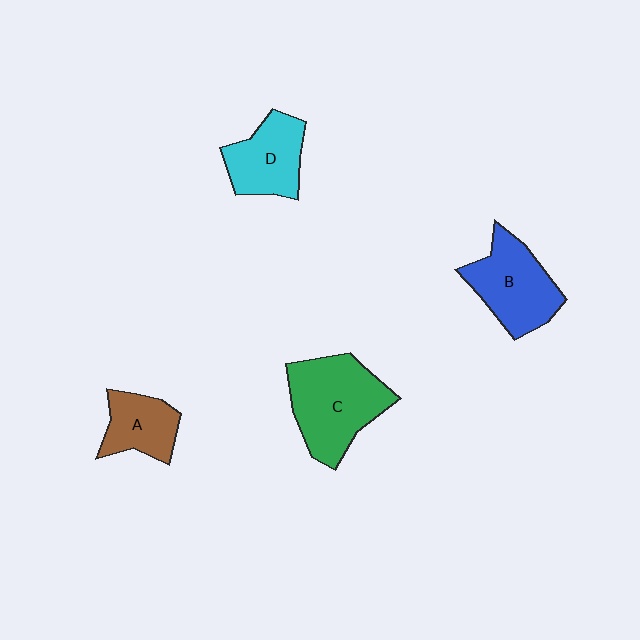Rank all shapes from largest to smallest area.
From largest to smallest: C (green), B (blue), D (cyan), A (brown).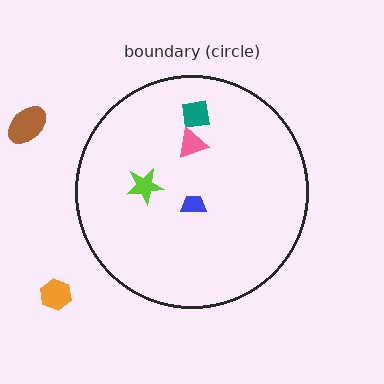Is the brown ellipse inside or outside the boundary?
Outside.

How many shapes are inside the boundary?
4 inside, 2 outside.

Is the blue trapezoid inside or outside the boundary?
Inside.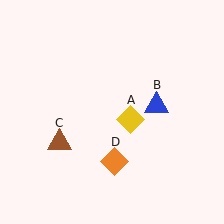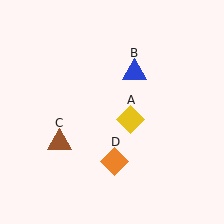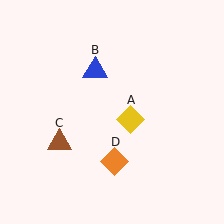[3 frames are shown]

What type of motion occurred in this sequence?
The blue triangle (object B) rotated counterclockwise around the center of the scene.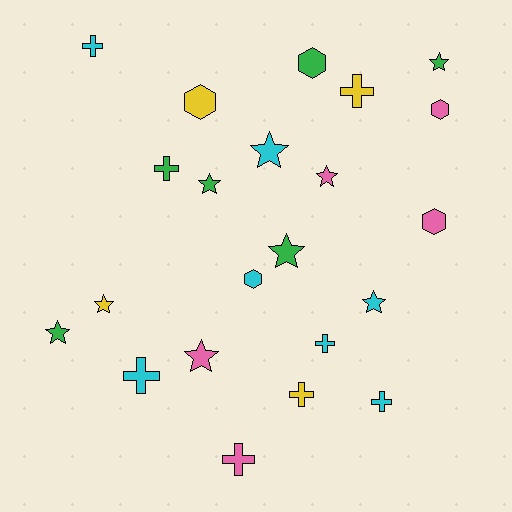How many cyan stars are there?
There are 2 cyan stars.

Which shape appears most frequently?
Star, with 9 objects.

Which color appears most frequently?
Cyan, with 7 objects.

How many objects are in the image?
There are 22 objects.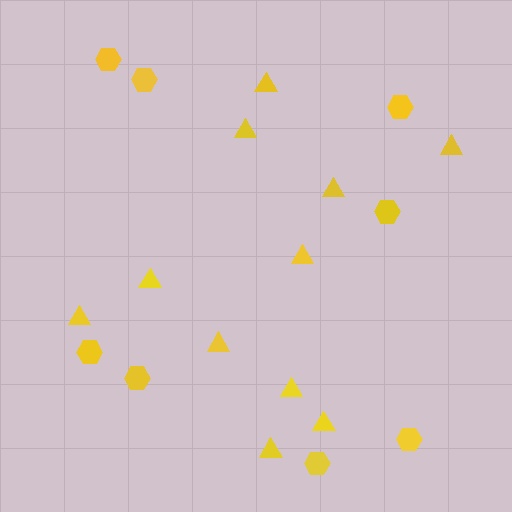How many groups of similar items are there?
There are 2 groups: one group of triangles (11) and one group of hexagons (8).